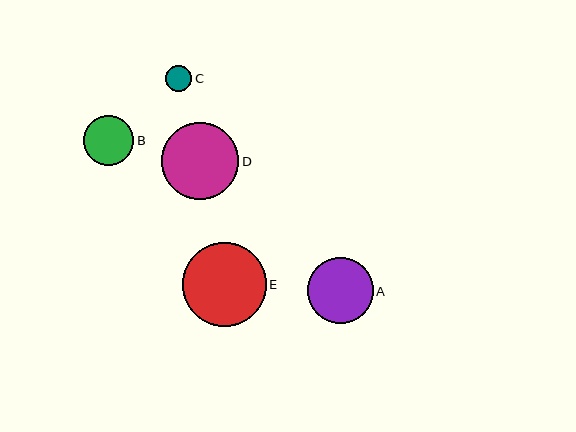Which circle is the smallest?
Circle C is the smallest with a size of approximately 26 pixels.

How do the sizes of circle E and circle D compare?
Circle E and circle D are approximately the same size.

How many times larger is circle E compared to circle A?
Circle E is approximately 1.3 times the size of circle A.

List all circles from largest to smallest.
From largest to smallest: E, D, A, B, C.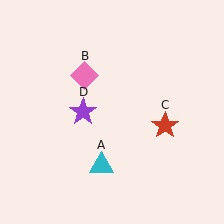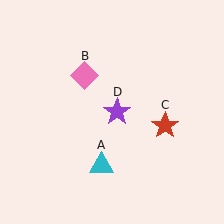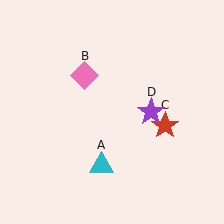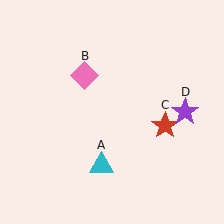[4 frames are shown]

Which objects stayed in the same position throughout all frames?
Cyan triangle (object A) and pink diamond (object B) and red star (object C) remained stationary.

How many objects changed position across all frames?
1 object changed position: purple star (object D).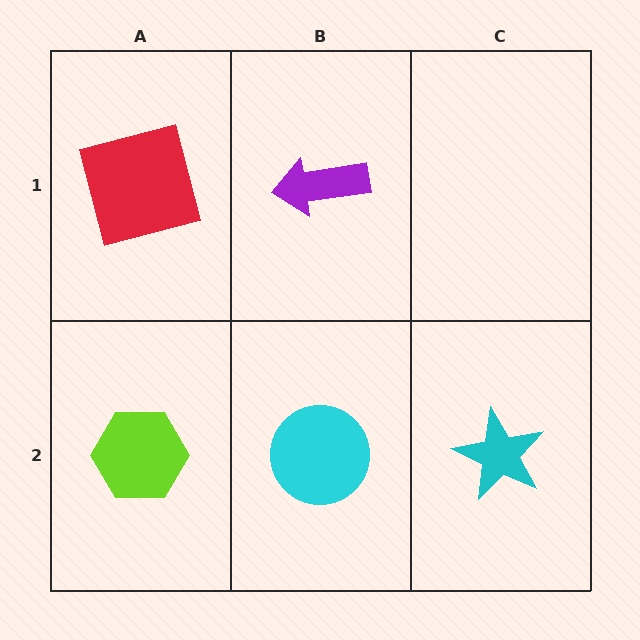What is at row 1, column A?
A red square.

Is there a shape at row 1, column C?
No, that cell is empty.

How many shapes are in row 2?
3 shapes.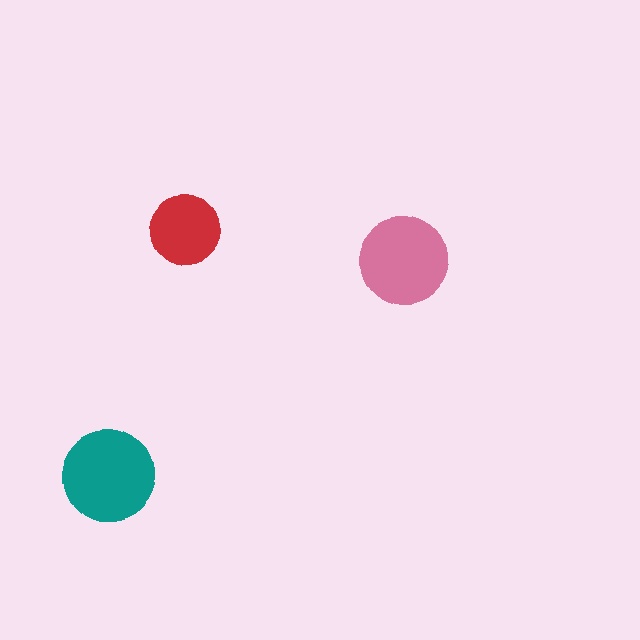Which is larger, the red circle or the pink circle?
The pink one.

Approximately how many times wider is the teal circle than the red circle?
About 1.5 times wider.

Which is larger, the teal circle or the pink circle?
The teal one.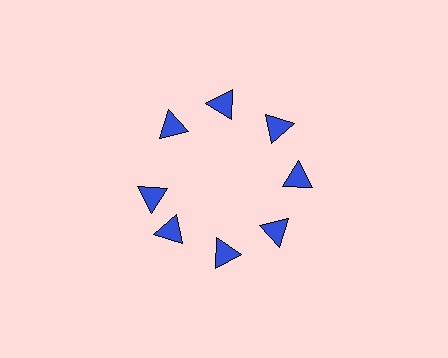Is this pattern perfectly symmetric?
No. The 8 blue triangles are arranged in a ring, but one element near the 9 o'clock position is rotated out of alignment along the ring, breaking the 8-fold rotational symmetry.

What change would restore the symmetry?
The symmetry would be restored by rotating it back into even spacing with its neighbors so that all 8 triangles sit at equal angles and equal distance from the center.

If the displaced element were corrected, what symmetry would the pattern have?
It would have 8-fold rotational symmetry — the pattern would map onto itself every 45 degrees.